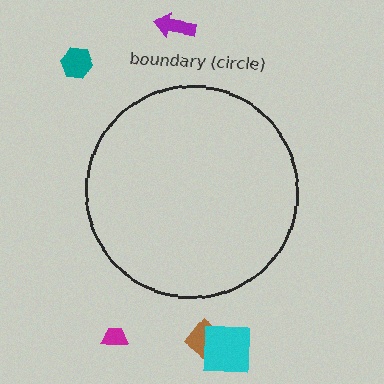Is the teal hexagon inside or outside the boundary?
Outside.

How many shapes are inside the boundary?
0 inside, 5 outside.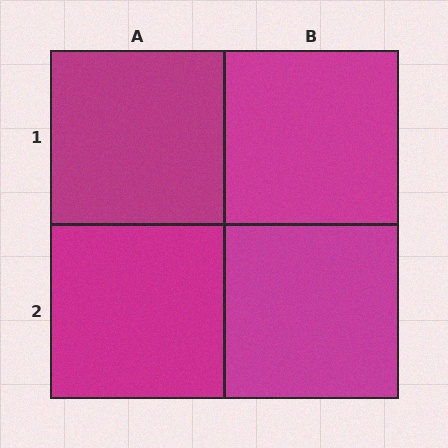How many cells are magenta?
4 cells are magenta.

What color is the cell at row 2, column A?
Magenta.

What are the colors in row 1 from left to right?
Magenta, magenta.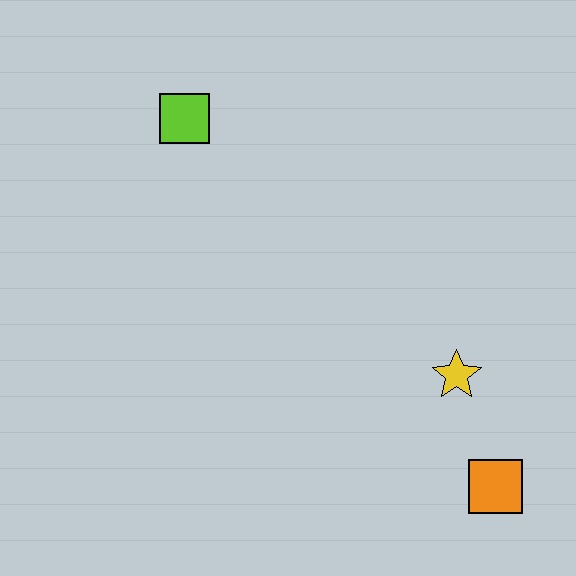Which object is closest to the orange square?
The yellow star is closest to the orange square.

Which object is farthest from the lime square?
The orange square is farthest from the lime square.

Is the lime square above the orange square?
Yes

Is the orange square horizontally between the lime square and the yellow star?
No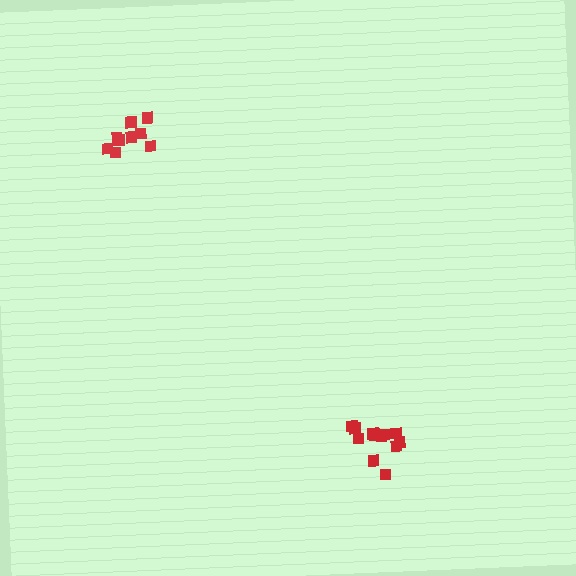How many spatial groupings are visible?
There are 2 spatial groupings.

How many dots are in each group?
Group 1: 9 dots, Group 2: 12 dots (21 total).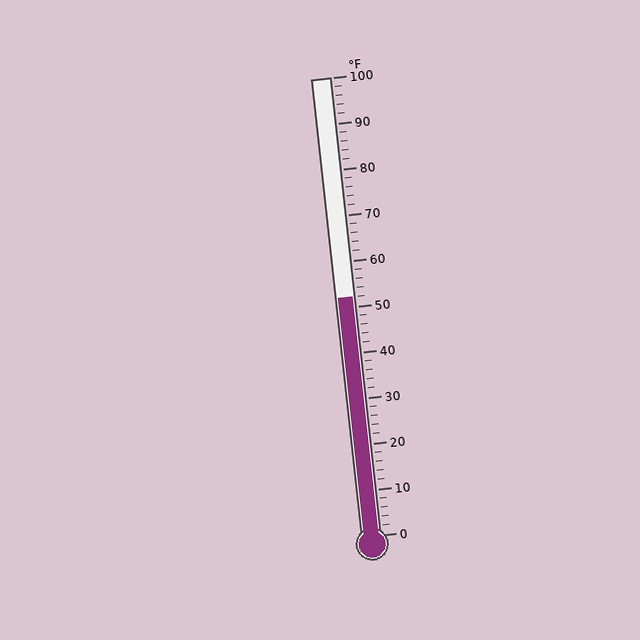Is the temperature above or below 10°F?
The temperature is above 10°F.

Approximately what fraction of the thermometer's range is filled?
The thermometer is filled to approximately 50% of its range.